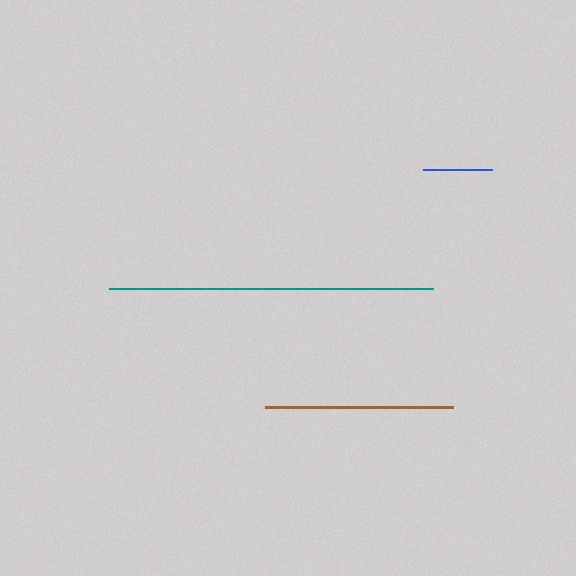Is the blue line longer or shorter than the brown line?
The brown line is longer than the blue line.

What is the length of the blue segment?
The blue segment is approximately 69 pixels long.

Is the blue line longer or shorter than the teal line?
The teal line is longer than the blue line.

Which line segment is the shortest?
The blue line is the shortest at approximately 69 pixels.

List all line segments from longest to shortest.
From longest to shortest: teal, brown, blue.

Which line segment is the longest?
The teal line is the longest at approximately 324 pixels.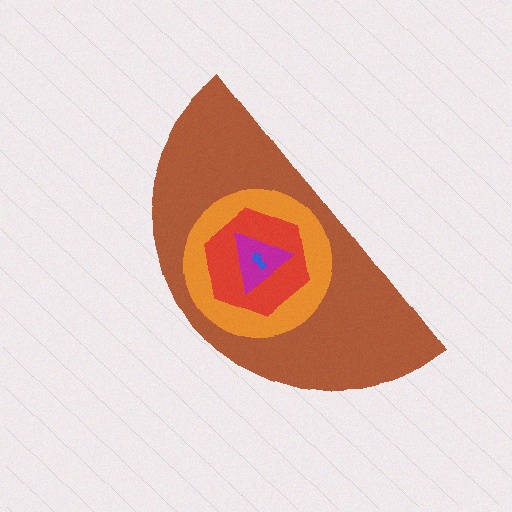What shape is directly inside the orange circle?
The red hexagon.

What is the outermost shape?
The brown semicircle.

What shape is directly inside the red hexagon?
The magenta triangle.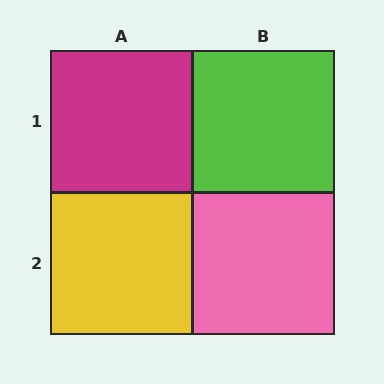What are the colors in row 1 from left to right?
Magenta, lime.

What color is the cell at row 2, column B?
Pink.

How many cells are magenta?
1 cell is magenta.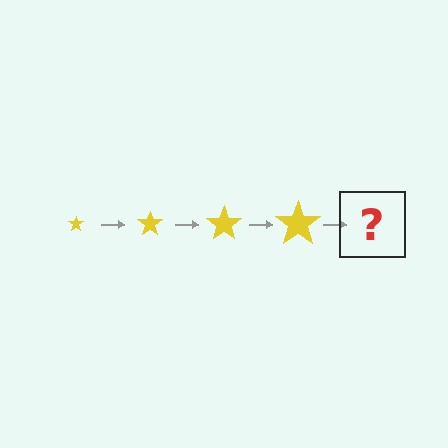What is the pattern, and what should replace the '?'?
The pattern is that the star gets progressively larger each step. The '?' should be a yellow star, larger than the previous one.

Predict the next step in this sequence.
The next step is a yellow star, larger than the previous one.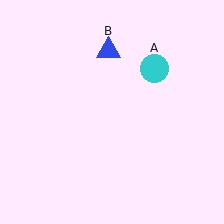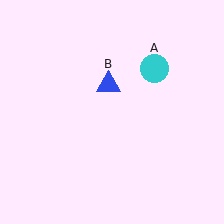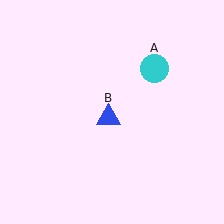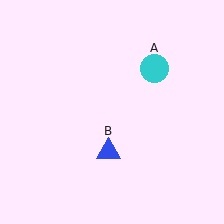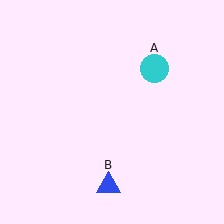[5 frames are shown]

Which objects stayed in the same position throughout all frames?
Cyan circle (object A) remained stationary.